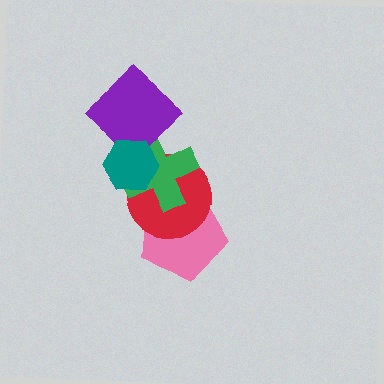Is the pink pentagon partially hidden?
Yes, it is partially covered by another shape.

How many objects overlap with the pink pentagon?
2 objects overlap with the pink pentagon.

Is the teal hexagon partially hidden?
No, no other shape covers it.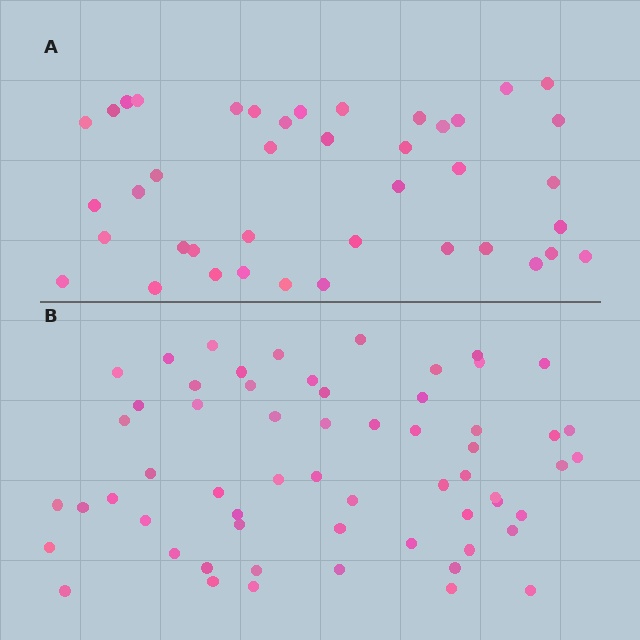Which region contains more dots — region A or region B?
Region B (the bottom region) has more dots.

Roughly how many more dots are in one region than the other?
Region B has approximately 20 more dots than region A.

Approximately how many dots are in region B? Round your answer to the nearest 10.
About 60 dots.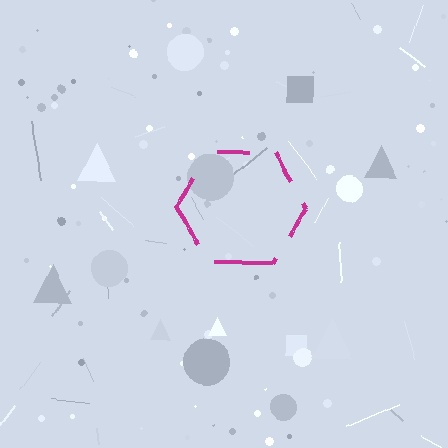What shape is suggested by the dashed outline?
The dashed outline suggests a hexagon.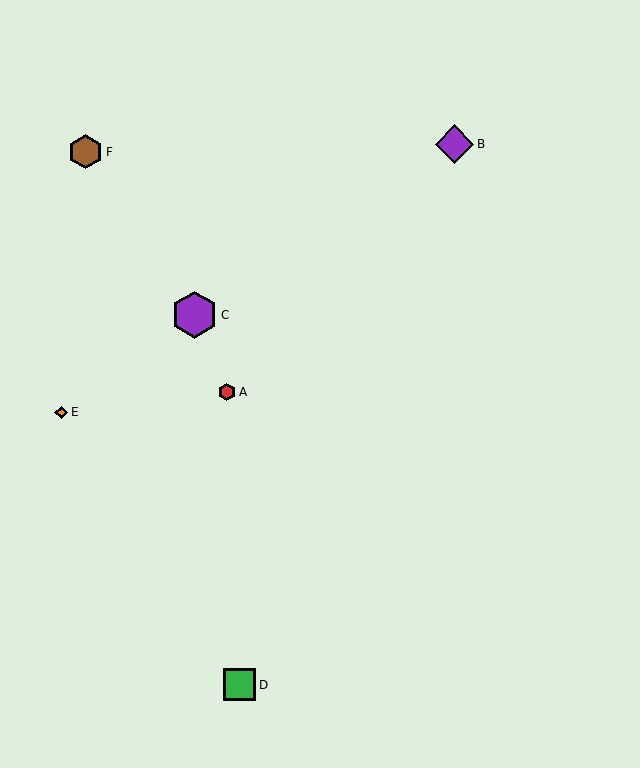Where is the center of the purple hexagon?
The center of the purple hexagon is at (194, 315).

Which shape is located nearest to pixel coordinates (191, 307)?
The purple hexagon (labeled C) at (194, 315) is nearest to that location.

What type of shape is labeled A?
Shape A is a red hexagon.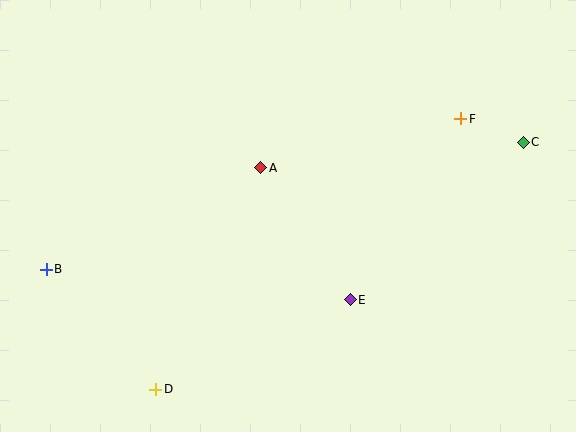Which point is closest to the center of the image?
Point A at (261, 168) is closest to the center.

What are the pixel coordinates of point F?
Point F is at (461, 119).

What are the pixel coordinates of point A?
Point A is at (261, 168).